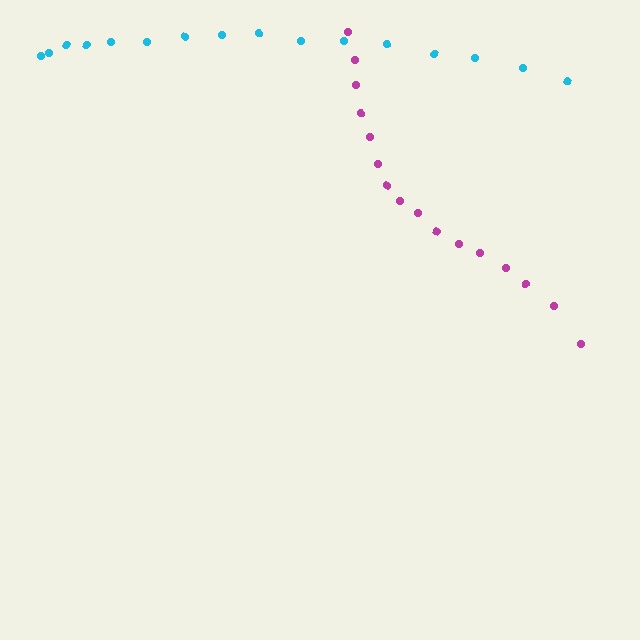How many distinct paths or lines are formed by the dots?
There are 2 distinct paths.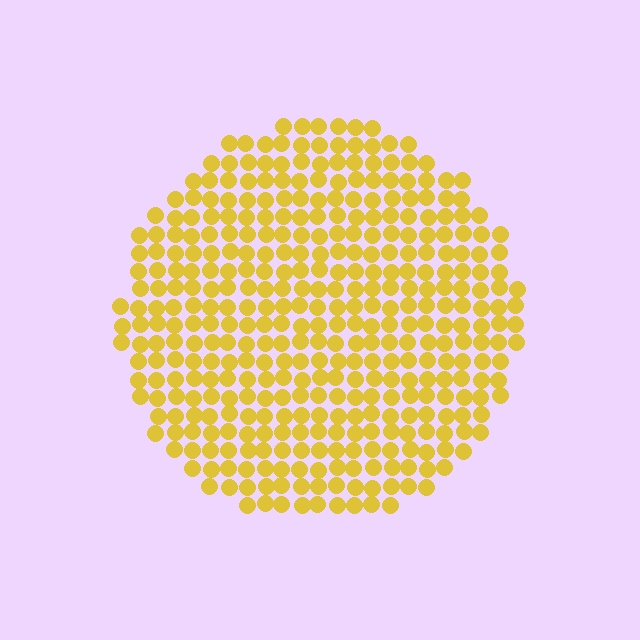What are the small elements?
The small elements are circles.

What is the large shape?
The large shape is a circle.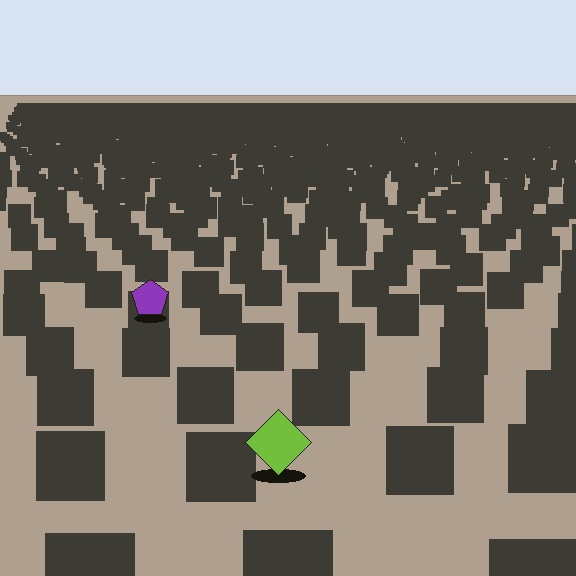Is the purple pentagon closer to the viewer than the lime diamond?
No. The lime diamond is closer — you can tell from the texture gradient: the ground texture is coarser near it.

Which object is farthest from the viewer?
The purple pentagon is farthest from the viewer. It appears smaller and the ground texture around it is denser.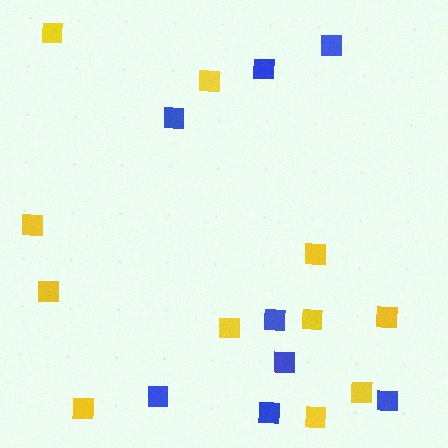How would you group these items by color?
There are 2 groups: one group of yellow squares (11) and one group of blue squares (8).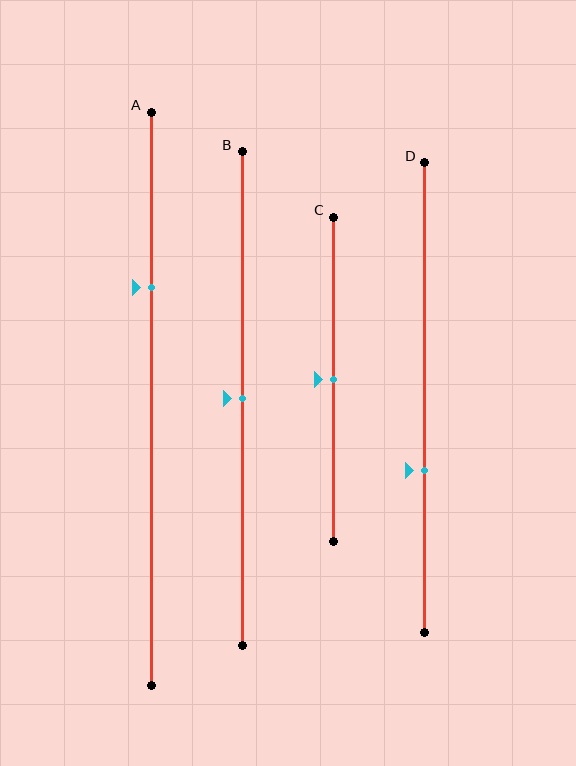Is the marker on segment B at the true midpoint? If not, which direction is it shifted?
Yes, the marker on segment B is at the true midpoint.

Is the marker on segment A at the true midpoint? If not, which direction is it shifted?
No, the marker on segment A is shifted upward by about 19% of the segment length.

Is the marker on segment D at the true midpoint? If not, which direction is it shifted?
No, the marker on segment D is shifted downward by about 16% of the segment length.